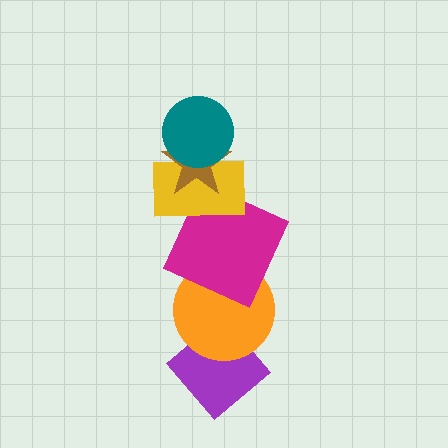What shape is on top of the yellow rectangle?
The brown star is on top of the yellow rectangle.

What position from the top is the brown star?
The brown star is 2nd from the top.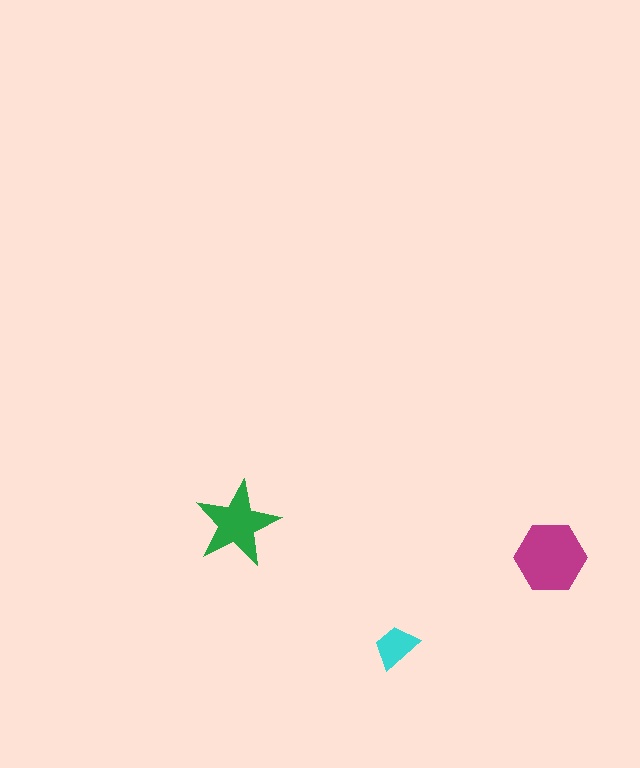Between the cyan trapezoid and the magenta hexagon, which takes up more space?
The magenta hexagon.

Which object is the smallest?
The cyan trapezoid.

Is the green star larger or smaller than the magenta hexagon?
Smaller.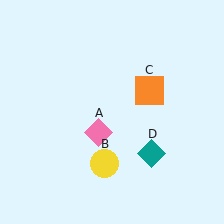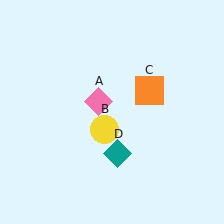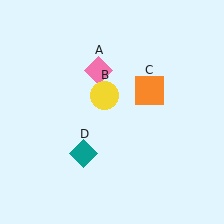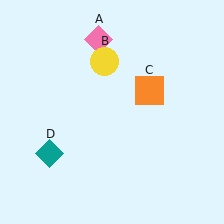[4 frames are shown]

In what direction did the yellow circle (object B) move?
The yellow circle (object B) moved up.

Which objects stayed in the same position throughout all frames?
Orange square (object C) remained stationary.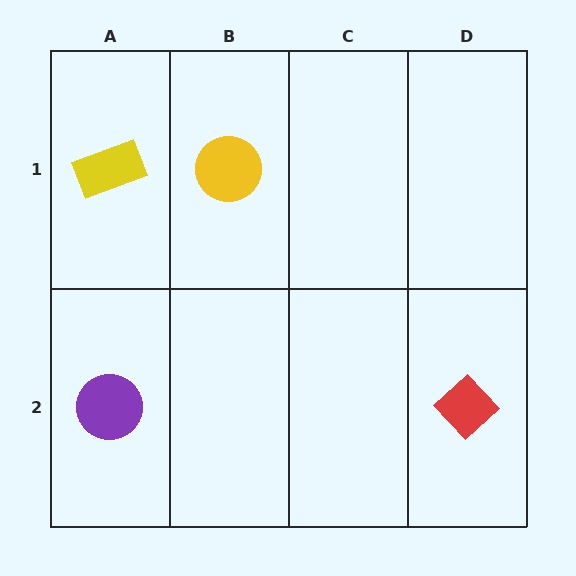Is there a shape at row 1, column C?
No, that cell is empty.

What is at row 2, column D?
A red diamond.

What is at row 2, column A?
A purple circle.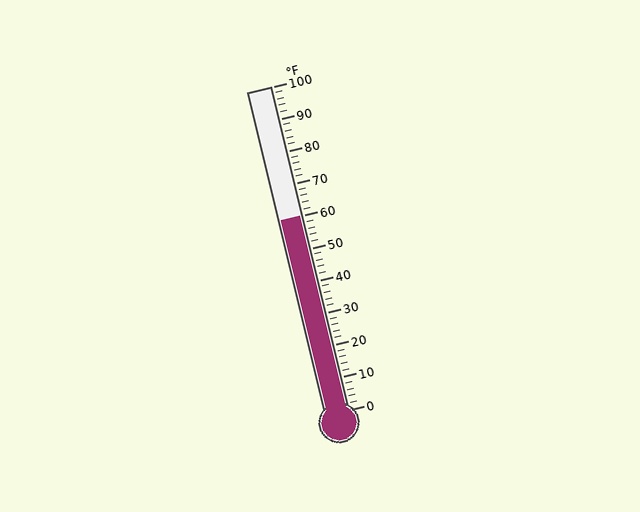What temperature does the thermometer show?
The thermometer shows approximately 60°F.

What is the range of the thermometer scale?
The thermometer scale ranges from 0°F to 100°F.